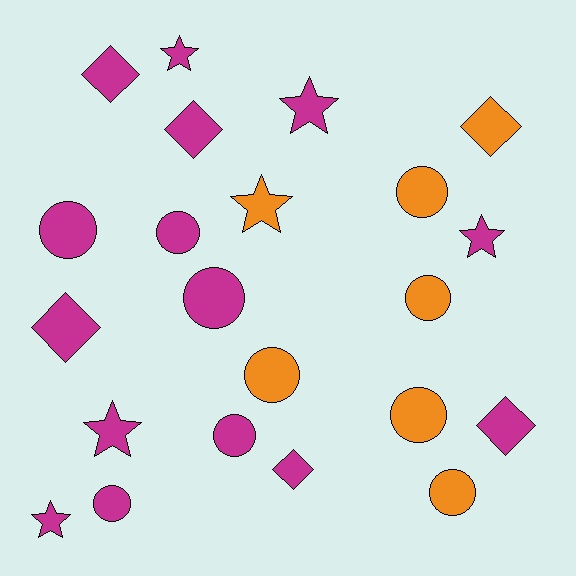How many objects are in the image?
There are 22 objects.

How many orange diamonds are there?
There is 1 orange diamond.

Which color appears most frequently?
Magenta, with 15 objects.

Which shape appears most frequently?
Circle, with 10 objects.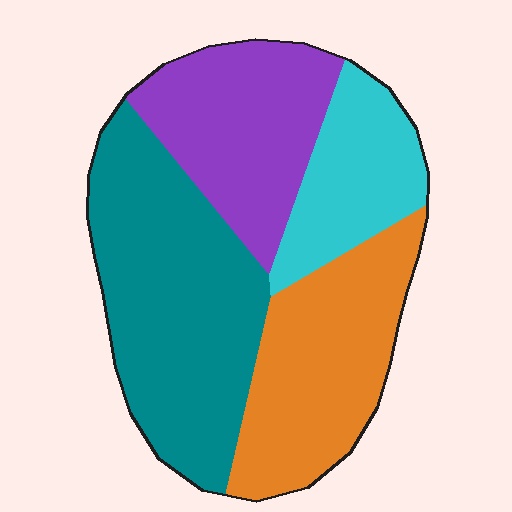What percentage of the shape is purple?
Purple covers 23% of the shape.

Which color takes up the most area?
Teal, at roughly 35%.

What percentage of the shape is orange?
Orange takes up between a quarter and a half of the shape.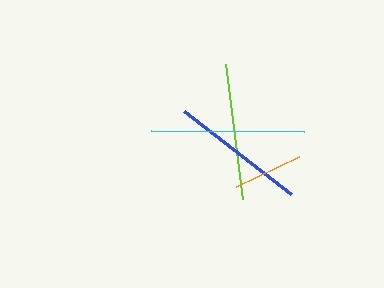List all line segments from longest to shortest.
From longest to shortest: cyan, lime, blue, orange.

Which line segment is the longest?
The cyan line is the longest at approximately 152 pixels.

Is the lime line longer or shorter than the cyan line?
The cyan line is longer than the lime line.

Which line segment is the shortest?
The orange line is the shortest at approximately 70 pixels.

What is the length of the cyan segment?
The cyan segment is approximately 152 pixels long.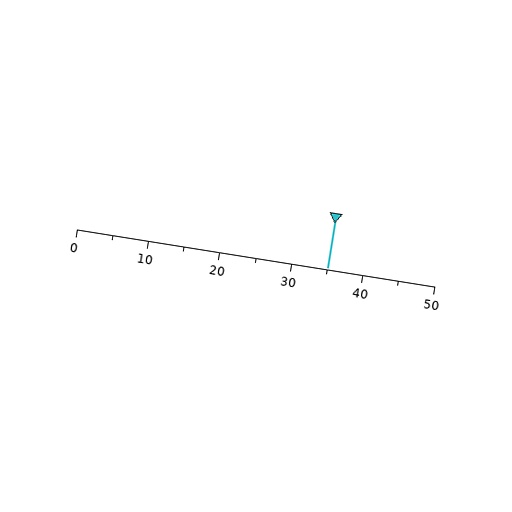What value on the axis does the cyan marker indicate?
The marker indicates approximately 35.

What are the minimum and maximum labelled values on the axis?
The axis runs from 0 to 50.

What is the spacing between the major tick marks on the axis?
The major ticks are spaced 10 apart.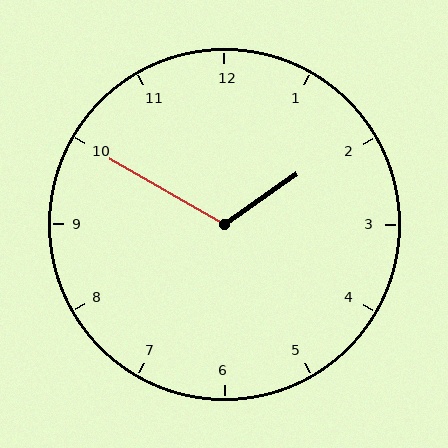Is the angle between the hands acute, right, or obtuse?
It is obtuse.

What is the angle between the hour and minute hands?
Approximately 115 degrees.